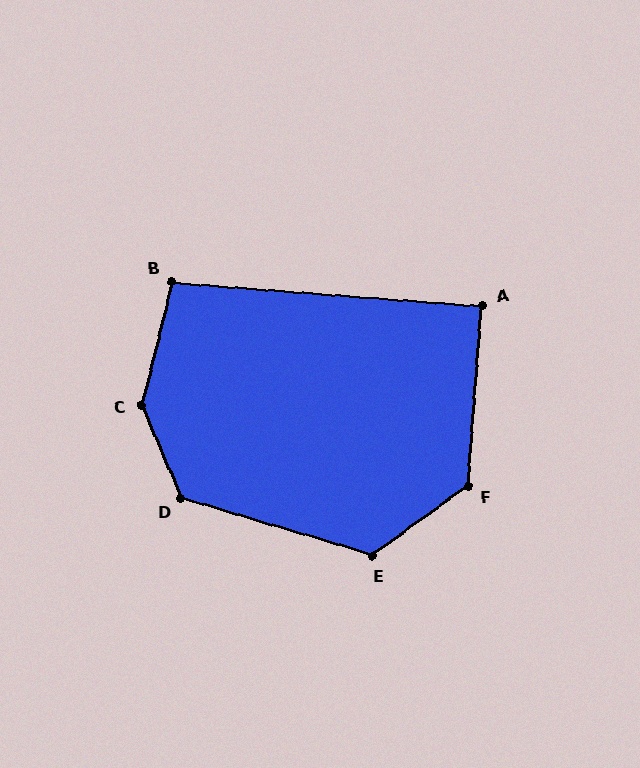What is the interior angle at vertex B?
Approximately 99 degrees (obtuse).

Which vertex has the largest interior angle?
C, at approximately 143 degrees.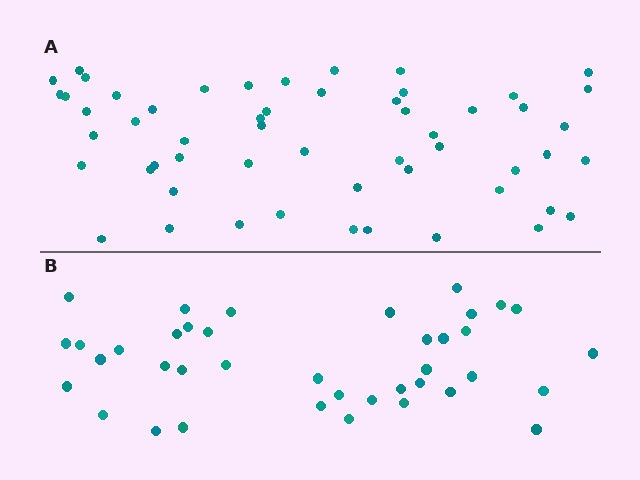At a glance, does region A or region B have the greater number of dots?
Region A (the top region) has more dots.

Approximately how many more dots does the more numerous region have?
Region A has approximately 15 more dots than region B.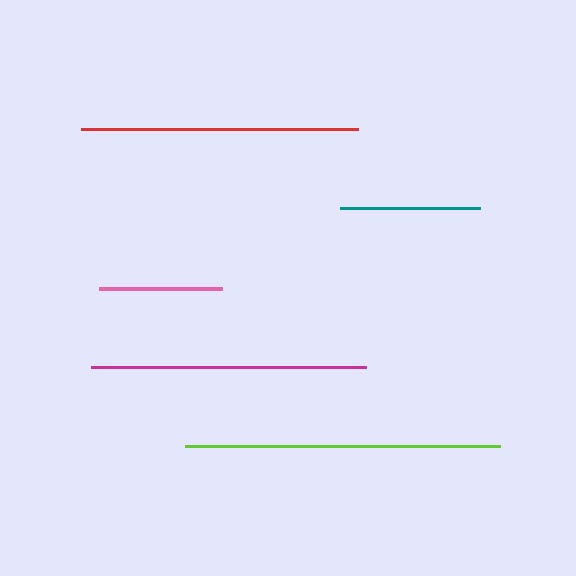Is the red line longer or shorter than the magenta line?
The red line is longer than the magenta line.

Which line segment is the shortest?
The pink line is the shortest at approximately 123 pixels.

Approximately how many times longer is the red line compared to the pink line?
The red line is approximately 2.3 times the length of the pink line.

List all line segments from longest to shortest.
From longest to shortest: lime, red, magenta, teal, pink.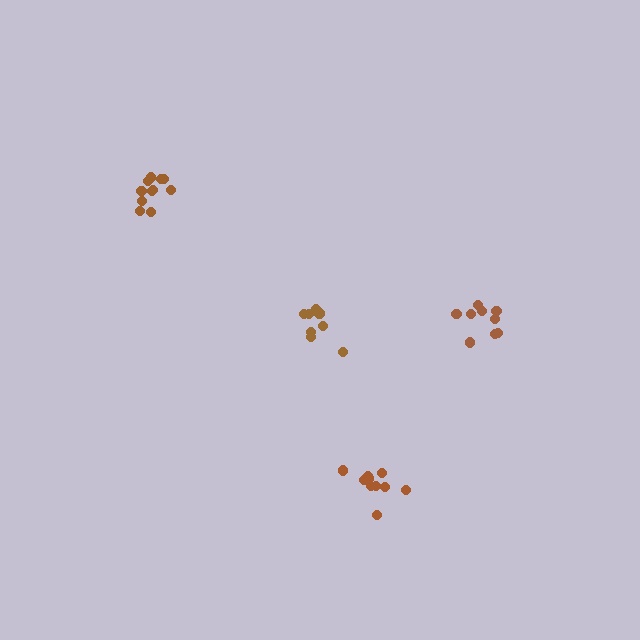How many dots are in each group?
Group 1: 11 dots, Group 2: 11 dots, Group 3: 9 dots, Group 4: 8 dots (39 total).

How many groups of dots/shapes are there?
There are 4 groups.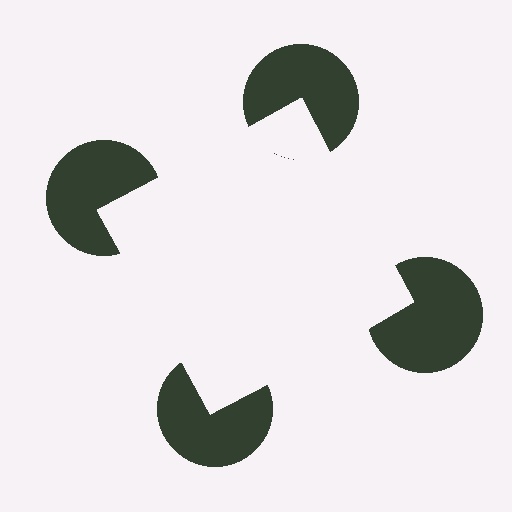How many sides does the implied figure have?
4 sides.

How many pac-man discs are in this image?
There are 4 — one at each vertex of the illusory square.